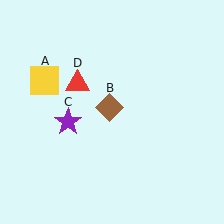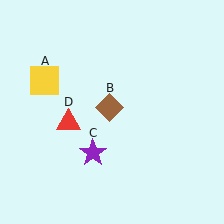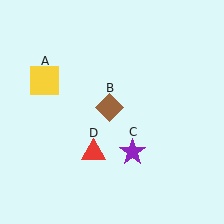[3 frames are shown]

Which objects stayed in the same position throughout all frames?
Yellow square (object A) and brown diamond (object B) remained stationary.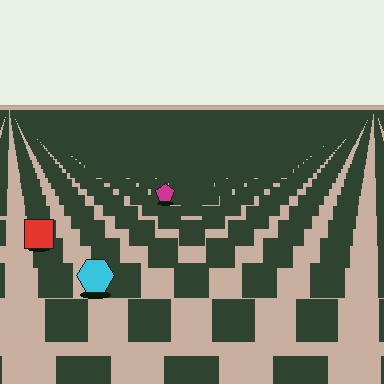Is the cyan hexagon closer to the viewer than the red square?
Yes. The cyan hexagon is closer — you can tell from the texture gradient: the ground texture is coarser near it.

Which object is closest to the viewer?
The cyan hexagon is closest. The texture marks near it are larger and more spread out.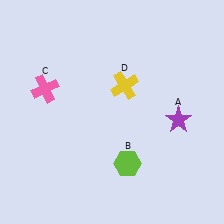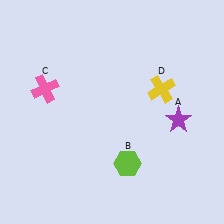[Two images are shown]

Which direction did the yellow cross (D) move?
The yellow cross (D) moved right.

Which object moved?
The yellow cross (D) moved right.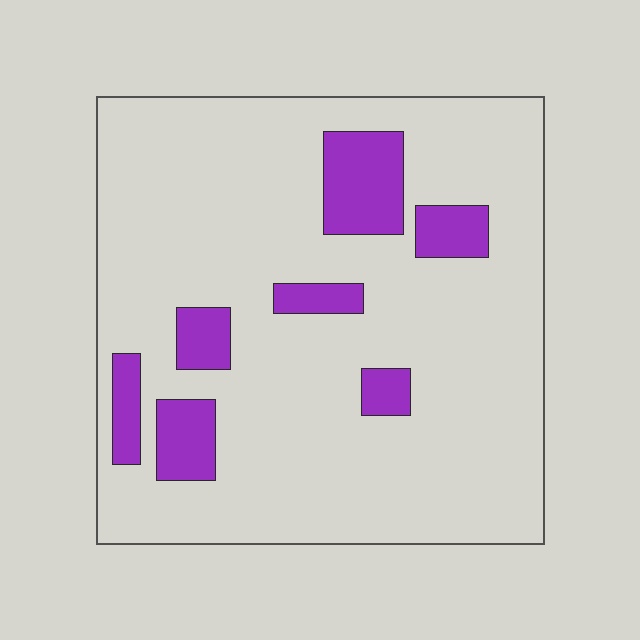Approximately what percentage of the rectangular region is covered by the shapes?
Approximately 15%.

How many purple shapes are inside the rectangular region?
7.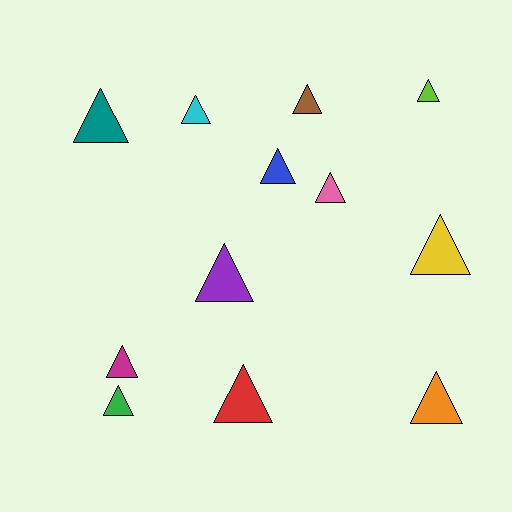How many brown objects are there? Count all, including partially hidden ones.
There is 1 brown object.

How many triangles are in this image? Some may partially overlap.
There are 12 triangles.